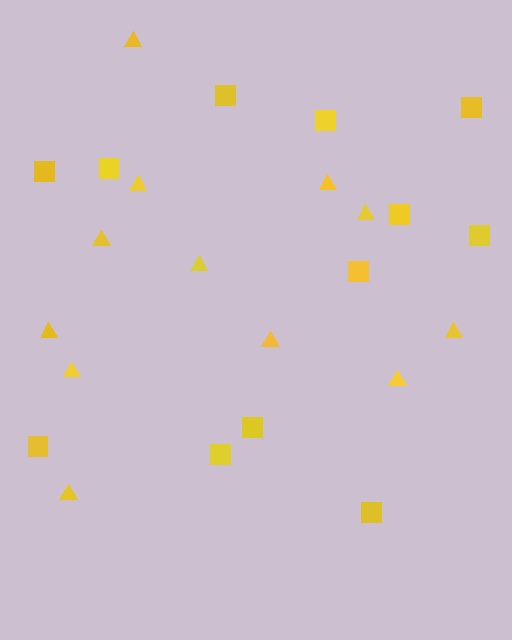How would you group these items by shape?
There are 2 groups: one group of squares (12) and one group of triangles (12).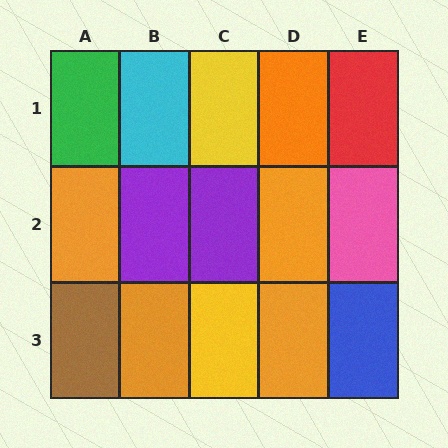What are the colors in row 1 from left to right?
Green, cyan, yellow, orange, red.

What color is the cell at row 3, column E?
Blue.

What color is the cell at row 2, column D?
Orange.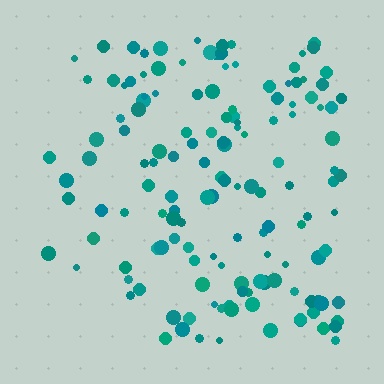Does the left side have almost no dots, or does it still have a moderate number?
Still a moderate number, just noticeably fewer than the right.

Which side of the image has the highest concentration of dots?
The right.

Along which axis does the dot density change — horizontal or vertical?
Horizontal.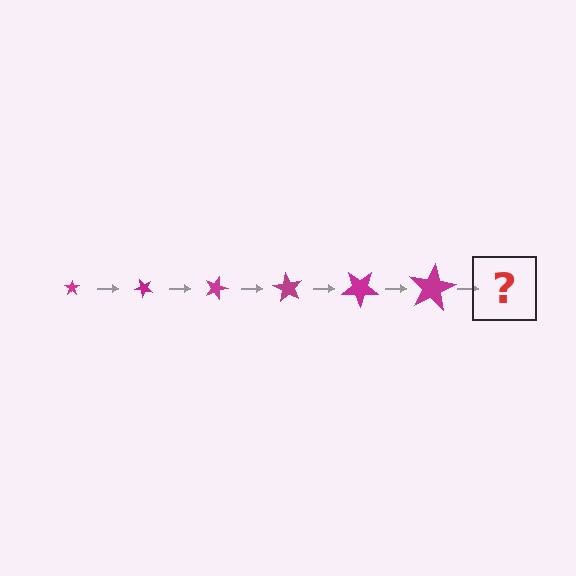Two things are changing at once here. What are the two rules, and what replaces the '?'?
The two rules are that the star grows larger each step and it rotates 45 degrees each step. The '?' should be a star, larger than the previous one and rotated 270 degrees from the start.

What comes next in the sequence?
The next element should be a star, larger than the previous one and rotated 270 degrees from the start.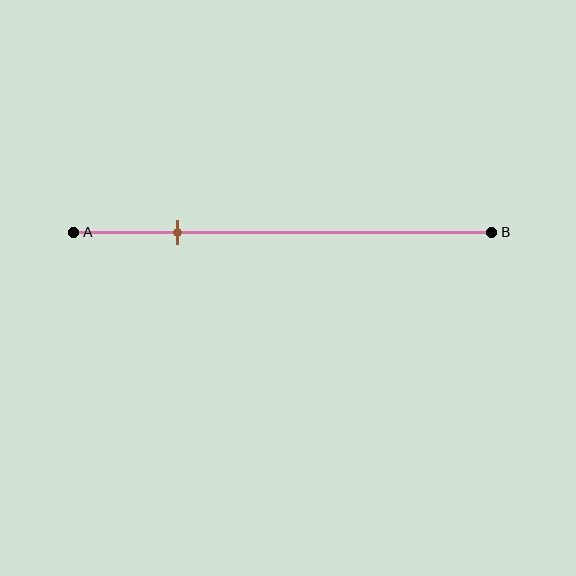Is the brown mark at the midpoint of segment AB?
No, the mark is at about 25% from A, not at the 50% midpoint.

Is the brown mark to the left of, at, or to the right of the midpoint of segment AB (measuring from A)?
The brown mark is to the left of the midpoint of segment AB.